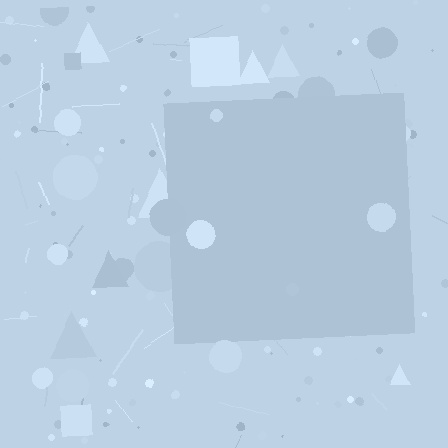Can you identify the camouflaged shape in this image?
The camouflaged shape is a square.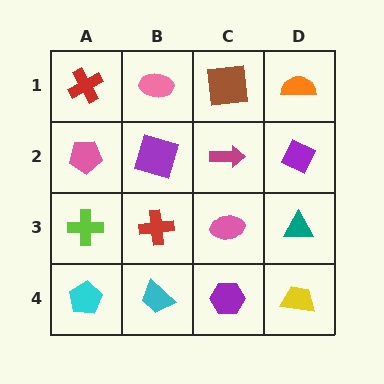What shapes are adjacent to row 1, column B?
A purple square (row 2, column B), a red cross (row 1, column A), a brown square (row 1, column C).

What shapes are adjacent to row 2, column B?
A pink ellipse (row 1, column B), a red cross (row 3, column B), a pink pentagon (row 2, column A), a magenta arrow (row 2, column C).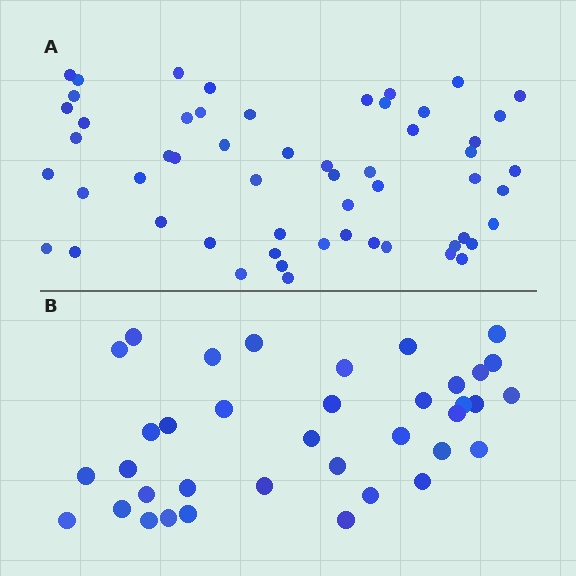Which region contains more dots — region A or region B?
Region A (the top region) has more dots.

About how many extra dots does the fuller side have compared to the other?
Region A has approximately 20 more dots than region B.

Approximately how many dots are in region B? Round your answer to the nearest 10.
About 40 dots. (The exact count is 37, which rounds to 40.)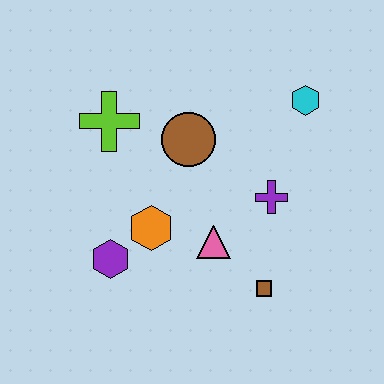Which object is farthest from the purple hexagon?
The cyan hexagon is farthest from the purple hexagon.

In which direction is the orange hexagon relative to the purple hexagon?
The orange hexagon is to the right of the purple hexagon.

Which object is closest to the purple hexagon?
The orange hexagon is closest to the purple hexagon.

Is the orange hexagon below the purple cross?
Yes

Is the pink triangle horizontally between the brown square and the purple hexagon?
Yes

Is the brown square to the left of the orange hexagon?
No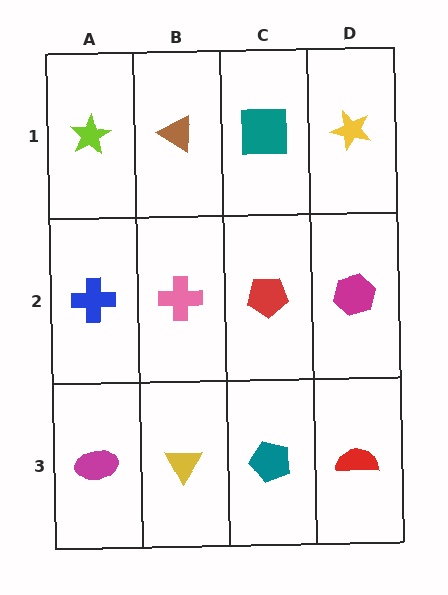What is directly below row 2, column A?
A magenta ellipse.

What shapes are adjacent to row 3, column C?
A red pentagon (row 2, column C), a yellow triangle (row 3, column B), a red semicircle (row 3, column D).